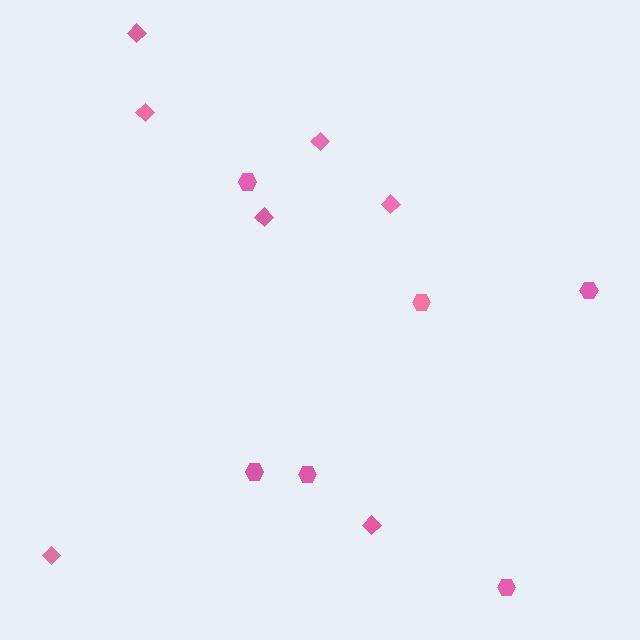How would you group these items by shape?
There are 2 groups: one group of hexagons (6) and one group of diamonds (7).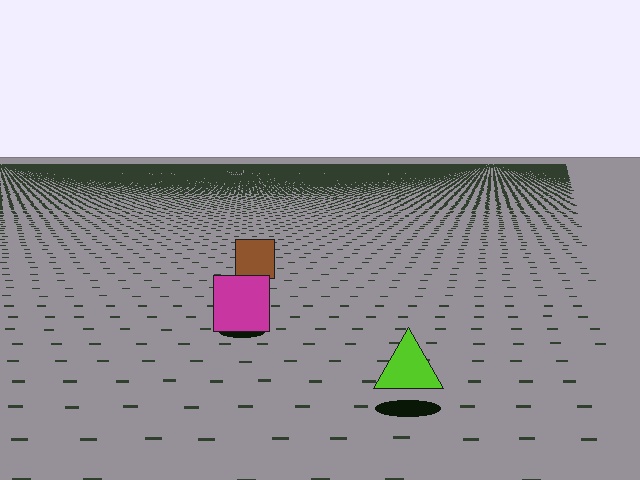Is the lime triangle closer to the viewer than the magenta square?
Yes. The lime triangle is closer — you can tell from the texture gradient: the ground texture is coarser near it.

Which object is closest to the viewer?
The lime triangle is closest. The texture marks near it are larger and more spread out.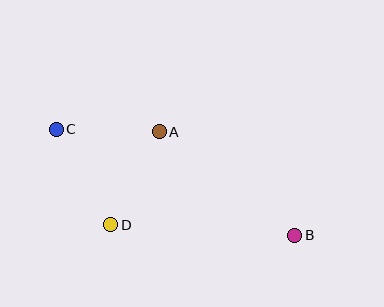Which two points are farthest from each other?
Points B and C are farthest from each other.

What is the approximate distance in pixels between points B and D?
The distance between B and D is approximately 184 pixels.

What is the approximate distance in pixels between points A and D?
The distance between A and D is approximately 105 pixels.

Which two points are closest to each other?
Points A and C are closest to each other.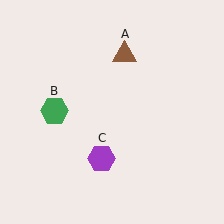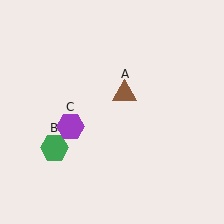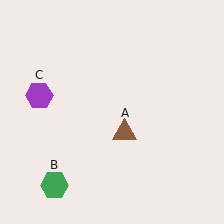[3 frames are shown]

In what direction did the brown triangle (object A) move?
The brown triangle (object A) moved down.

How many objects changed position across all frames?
3 objects changed position: brown triangle (object A), green hexagon (object B), purple hexagon (object C).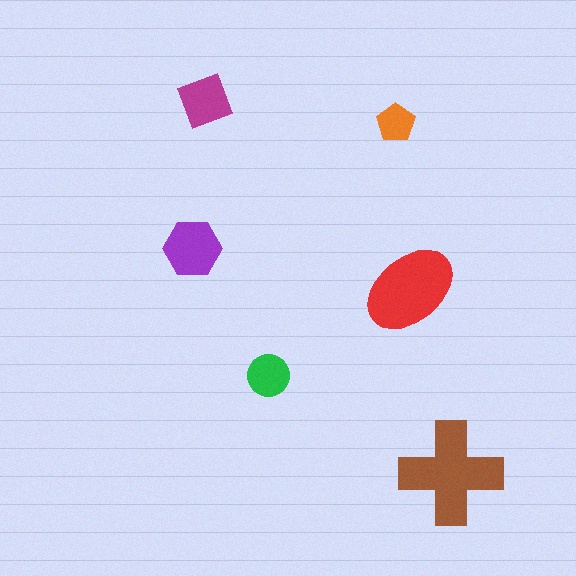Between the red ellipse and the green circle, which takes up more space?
The red ellipse.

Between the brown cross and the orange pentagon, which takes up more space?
The brown cross.